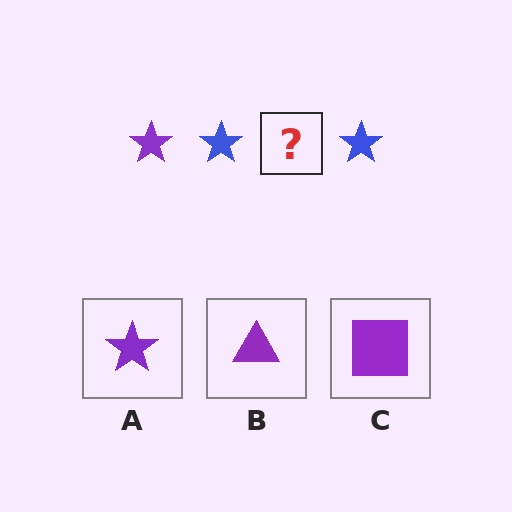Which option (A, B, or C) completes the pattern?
A.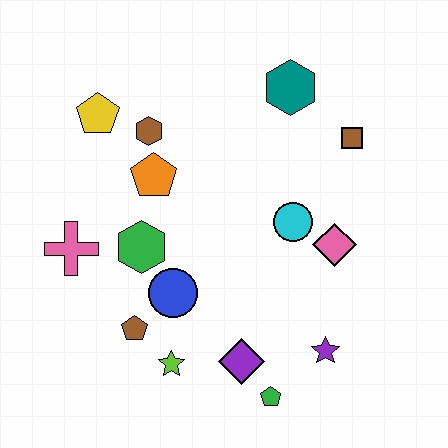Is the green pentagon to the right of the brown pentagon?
Yes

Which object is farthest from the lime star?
The teal hexagon is farthest from the lime star.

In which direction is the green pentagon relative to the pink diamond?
The green pentagon is below the pink diamond.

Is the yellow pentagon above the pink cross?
Yes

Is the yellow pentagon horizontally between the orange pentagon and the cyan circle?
No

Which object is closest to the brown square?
The teal hexagon is closest to the brown square.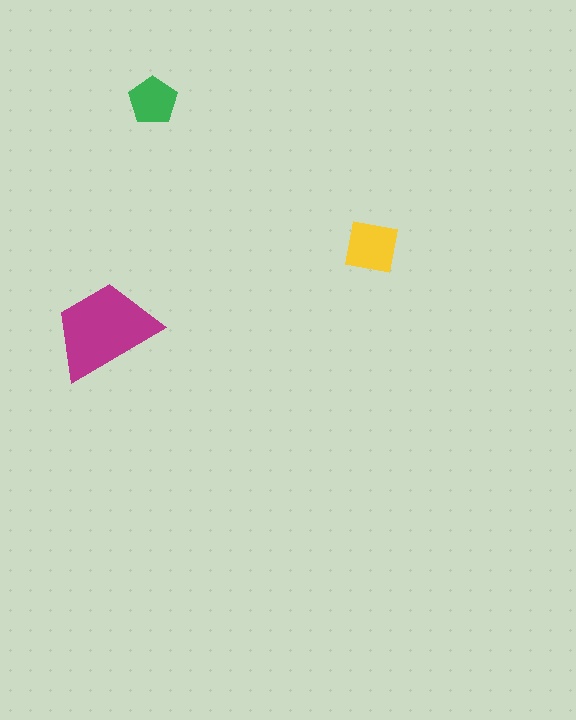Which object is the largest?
The magenta trapezoid.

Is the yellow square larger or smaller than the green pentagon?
Larger.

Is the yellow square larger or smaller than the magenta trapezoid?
Smaller.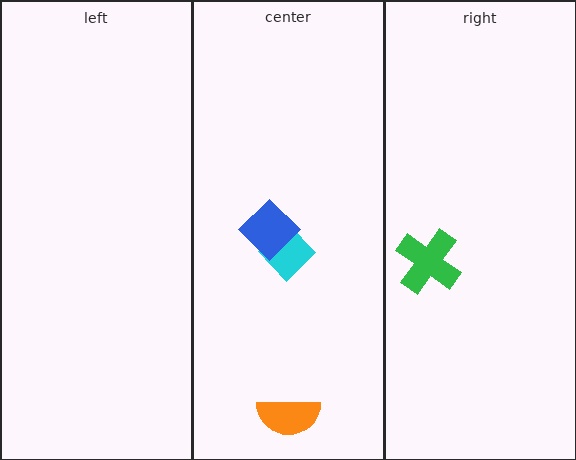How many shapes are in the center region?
3.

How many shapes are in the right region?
1.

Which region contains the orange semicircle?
The center region.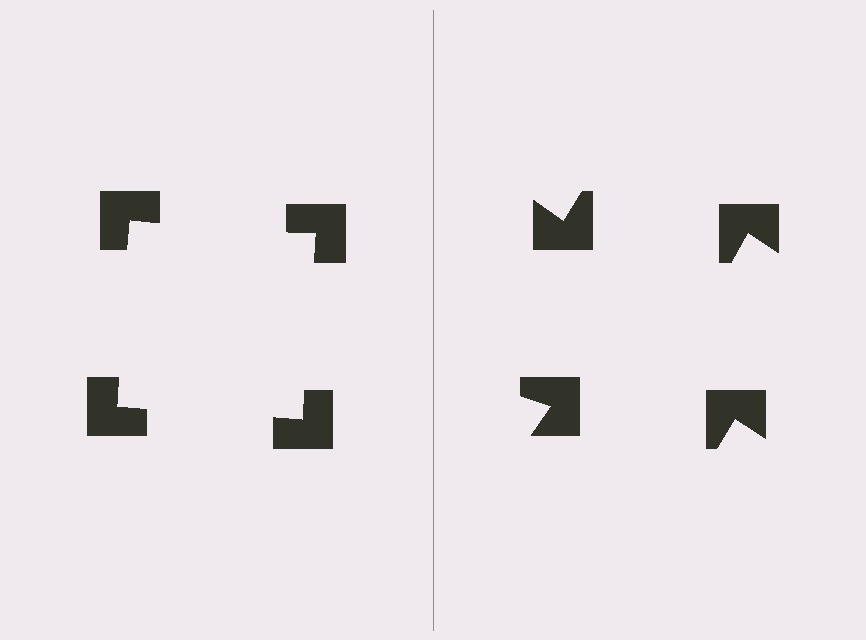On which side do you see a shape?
An illusory square appears on the left side. On the right side the wedge cuts are rotated, so no coherent shape forms.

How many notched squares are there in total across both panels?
8 — 4 on each side.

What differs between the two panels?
The notched squares are positioned identically on both sides; only the wedge orientations differ. On the left they align to a square; on the right they are misaligned.